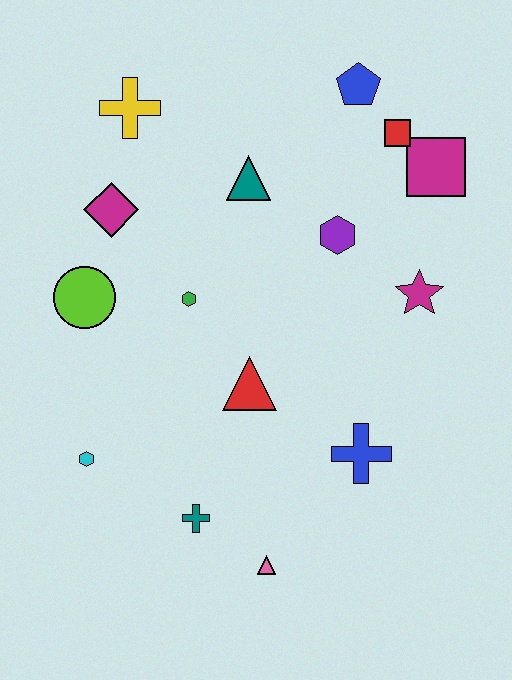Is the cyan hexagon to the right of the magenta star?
No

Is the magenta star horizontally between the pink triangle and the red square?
No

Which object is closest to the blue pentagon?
The red square is closest to the blue pentagon.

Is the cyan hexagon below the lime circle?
Yes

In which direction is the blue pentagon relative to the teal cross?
The blue pentagon is above the teal cross.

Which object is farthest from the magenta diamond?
The pink triangle is farthest from the magenta diamond.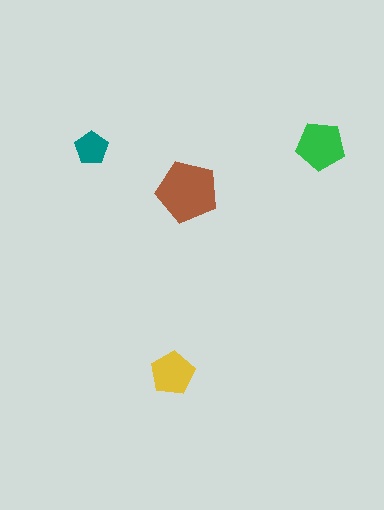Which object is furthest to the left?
The teal pentagon is leftmost.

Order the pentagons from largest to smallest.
the brown one, the green one, the yellow one, the teal one.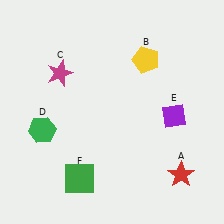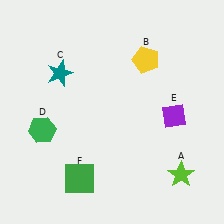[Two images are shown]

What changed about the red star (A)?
In Image 1, A is red. In Image 2, it changed to lime.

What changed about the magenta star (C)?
In Image 1, C is magenta. In Image 2, it changed to teal.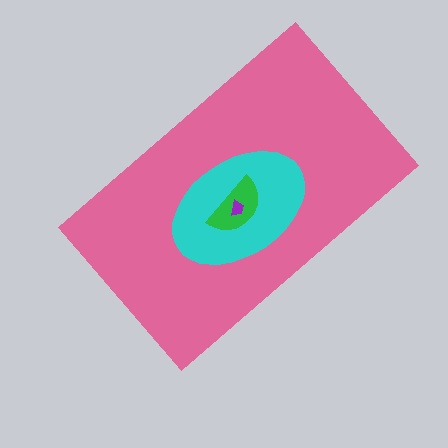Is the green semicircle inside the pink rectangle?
Yes.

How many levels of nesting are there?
4.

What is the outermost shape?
The pink rectangle.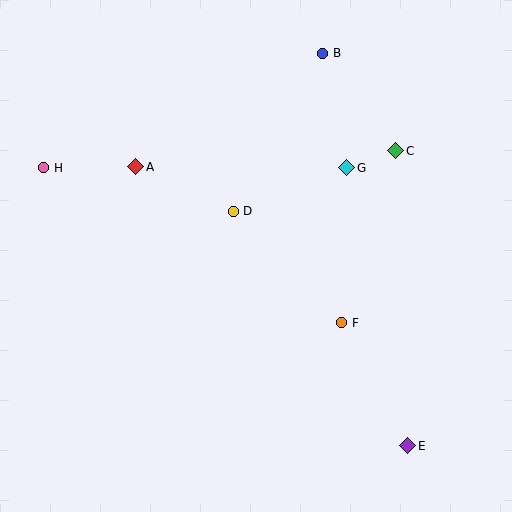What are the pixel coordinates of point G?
Point G is at (347, 168).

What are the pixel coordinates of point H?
Point H is at (44, 168).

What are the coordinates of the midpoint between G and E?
The midpoint between G and E is at (377, 307).